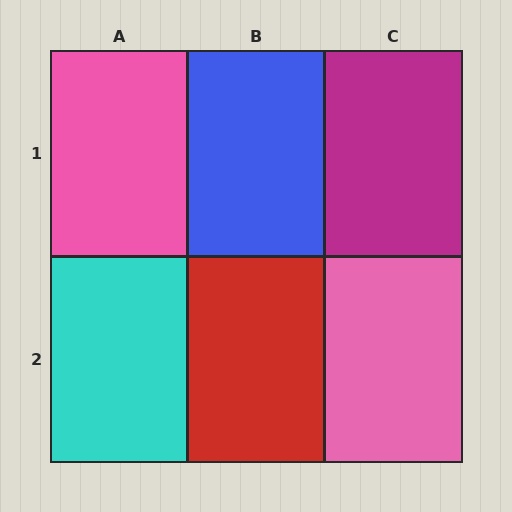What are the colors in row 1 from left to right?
Pink, blue, magenta.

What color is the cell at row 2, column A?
Cyan.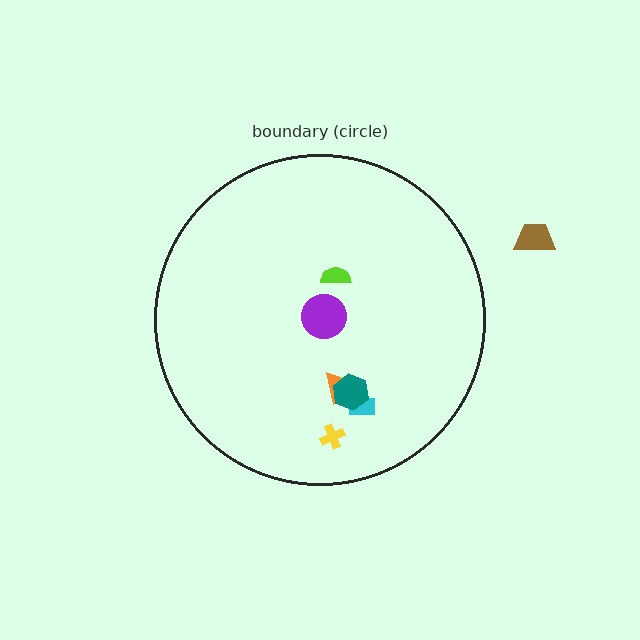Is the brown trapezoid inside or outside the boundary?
Outside.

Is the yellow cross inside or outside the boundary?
Inside.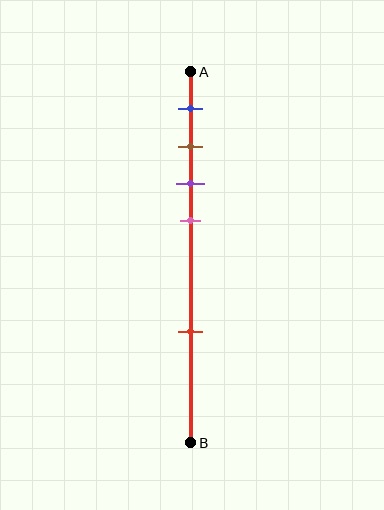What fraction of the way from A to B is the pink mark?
The pink mark is approximately 40% (0.4) of the way from A to B.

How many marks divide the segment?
There are 5 marks dividing the segment.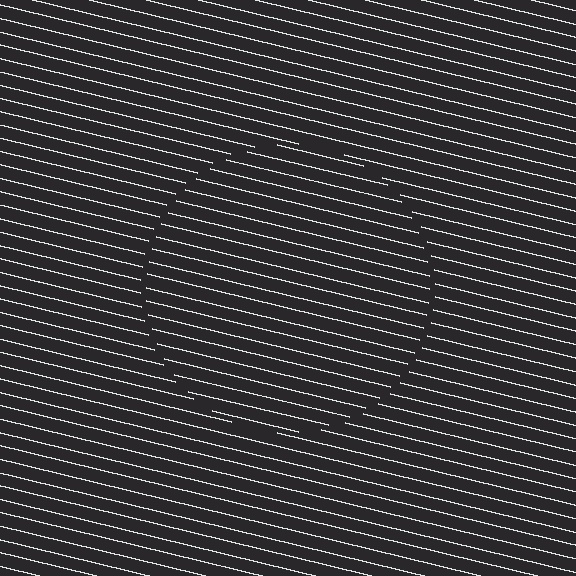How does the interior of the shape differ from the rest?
The interior of the shape contains the same grating, shifted by half a period — the contour is defined by the phase discontinuity where line-ends from the inner and outer gratings abut.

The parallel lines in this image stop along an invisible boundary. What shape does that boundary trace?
An illusory circle. The interior of the shape contains the same grating, shifted by half a period — the contour is defined by the phase discontinuity where line-ends from the inner and outer gratings abut.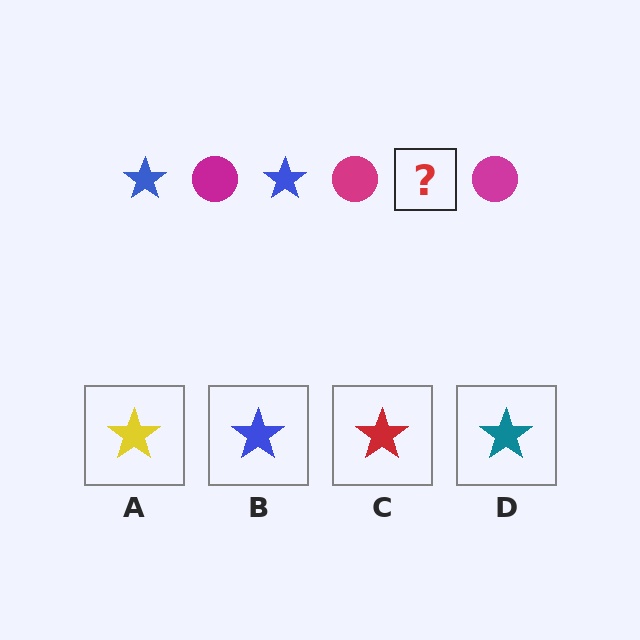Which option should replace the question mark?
Option B.